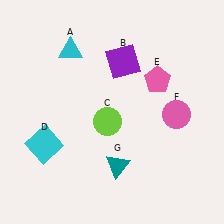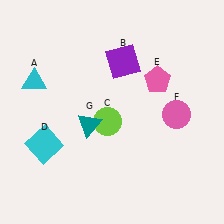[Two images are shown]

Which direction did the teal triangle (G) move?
The teal triangle (G) moved up.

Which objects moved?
The objects that moved are: the cyan triangle (A), the teal triangle (G).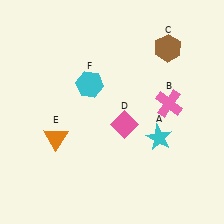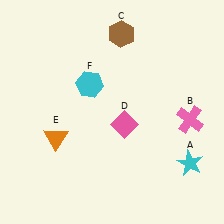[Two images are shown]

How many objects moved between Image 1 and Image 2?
3 objects moved between the two images.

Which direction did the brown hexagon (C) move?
The brown hexagon (C) moved left.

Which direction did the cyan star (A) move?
The cyan star (A) moved right.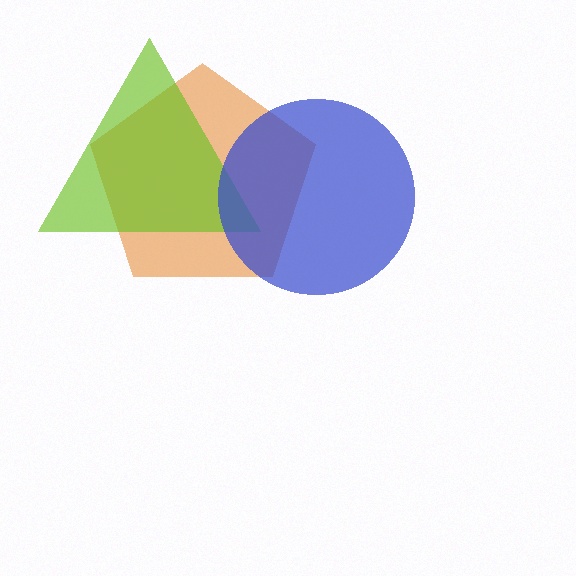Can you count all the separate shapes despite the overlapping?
Yes, there are 3 separate shapes.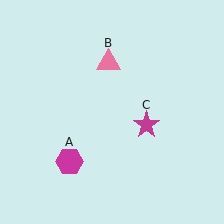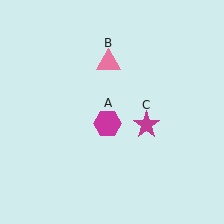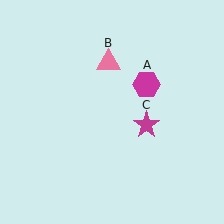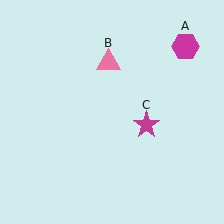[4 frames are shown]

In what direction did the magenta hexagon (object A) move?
The magenta hexagon (object A) moved up and to the right.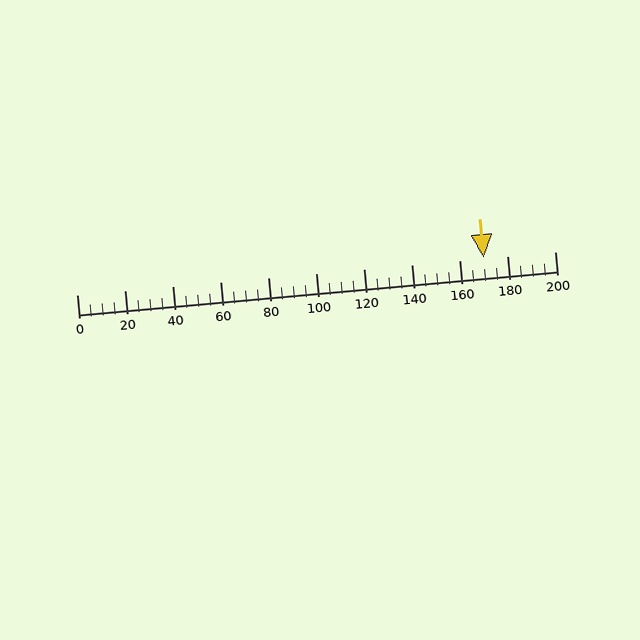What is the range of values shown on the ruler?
The ruler shows values from 0 to 200.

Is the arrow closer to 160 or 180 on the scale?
The arrow is closer to 180.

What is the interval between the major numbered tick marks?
The major tick marks are spaced 20 units apart.